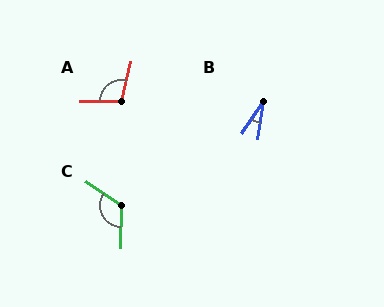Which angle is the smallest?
B, at approximately 26 degrees.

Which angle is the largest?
C, at approximately 123 degrees.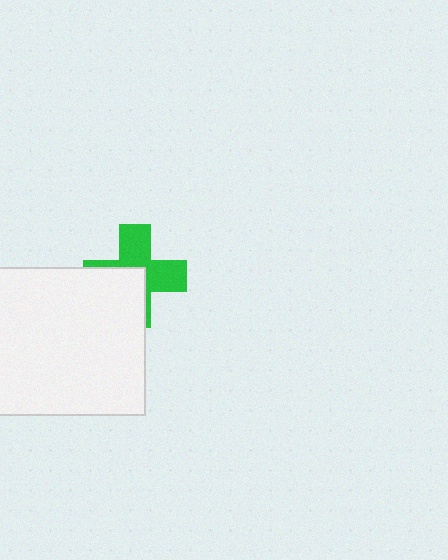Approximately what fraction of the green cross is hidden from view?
Roughly 43% of the green cross is hidden behind the white square.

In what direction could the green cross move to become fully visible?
The green cross could move toward the upper-right. That would shift it out from behind the white square entirely.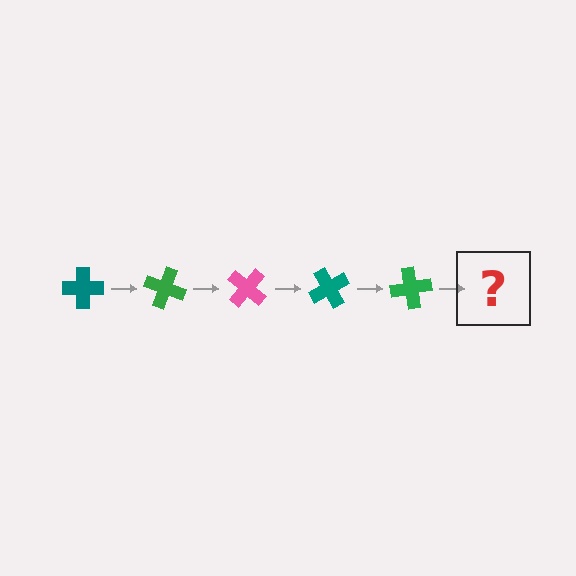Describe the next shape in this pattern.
It should be a pink cross, rotated 100 degrees from the start.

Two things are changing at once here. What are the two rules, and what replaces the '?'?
The two rules are that it rotates 20 degrees each step and the color cycles through teal, green, and pink. The '?' should be a pink cross, rotated 100 degrees from the start.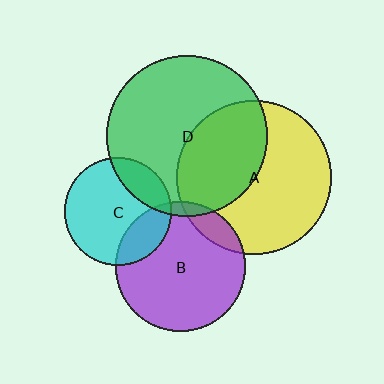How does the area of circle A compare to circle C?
Approximately 2.1 times.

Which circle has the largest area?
Circle D (green).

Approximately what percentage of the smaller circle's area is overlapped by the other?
Approximately 5%.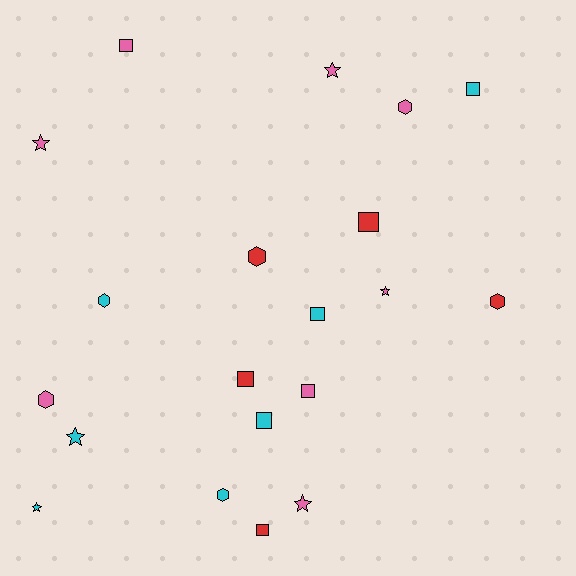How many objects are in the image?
There are 20 objects.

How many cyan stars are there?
There are 2 cyan stars.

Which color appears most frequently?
Pink, with 8 objects.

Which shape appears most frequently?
Square, with 8 objects.